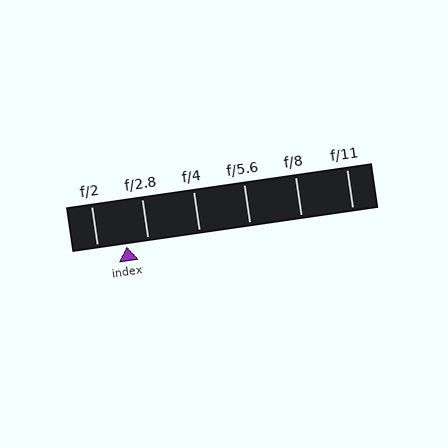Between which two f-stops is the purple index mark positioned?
The index mark is between f/2 and f/2.8.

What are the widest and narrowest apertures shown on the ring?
The widest aperture shown is f/2 and the narrowest is f/11.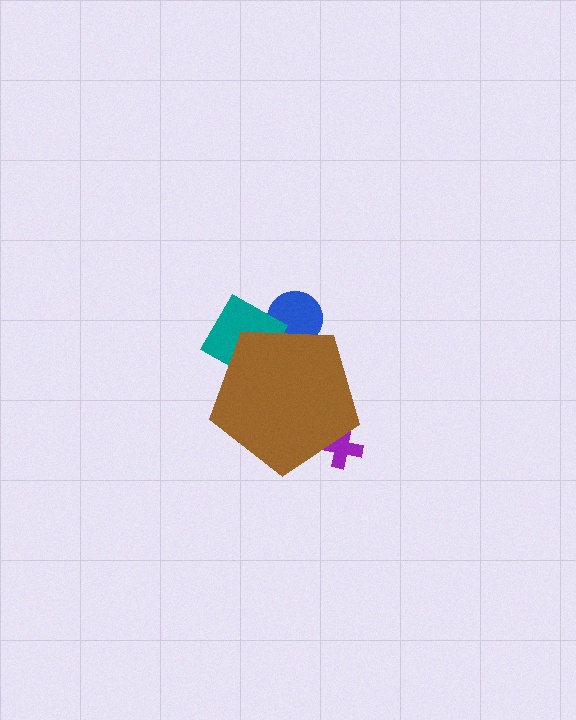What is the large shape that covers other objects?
A brown pentagon.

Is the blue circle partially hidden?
Yes, the blue circle is partially hidden behind the brown pentagon.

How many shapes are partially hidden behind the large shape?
3 shapes are partially hidden.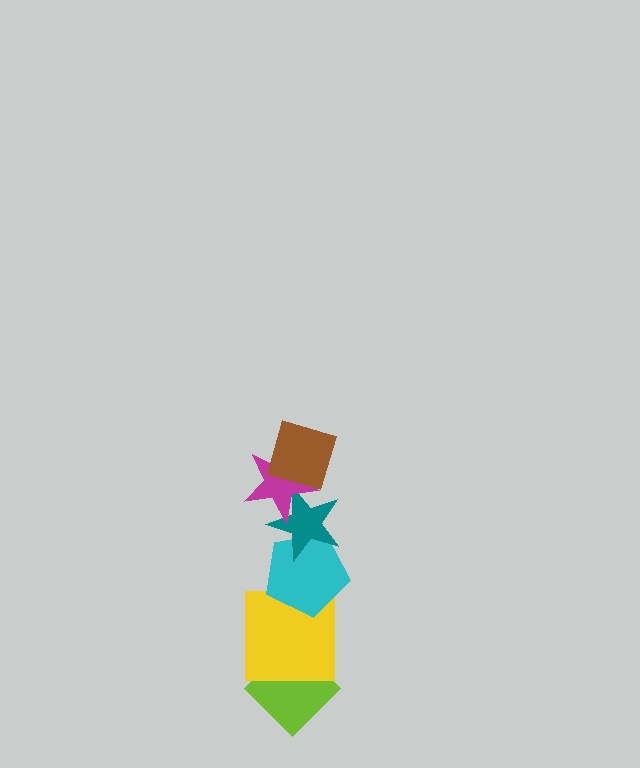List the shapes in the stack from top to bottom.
From top to bottom: the brown diamond, the magenta star, the teal star, the cyan pentagon, the yellow square, the lime diamond.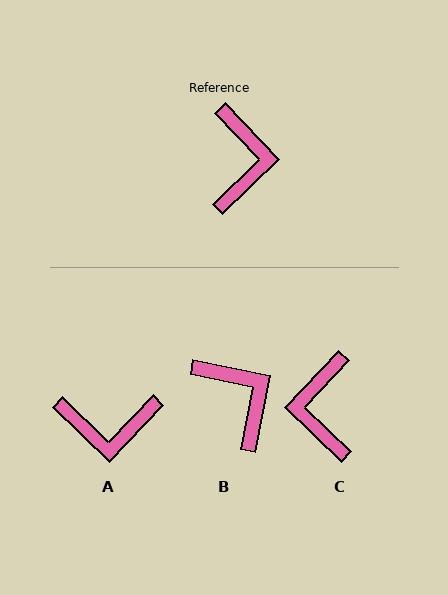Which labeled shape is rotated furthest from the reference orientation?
C, about 178 degrees away.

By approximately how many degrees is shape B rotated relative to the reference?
Approximately 35 degrees counter-clockwise.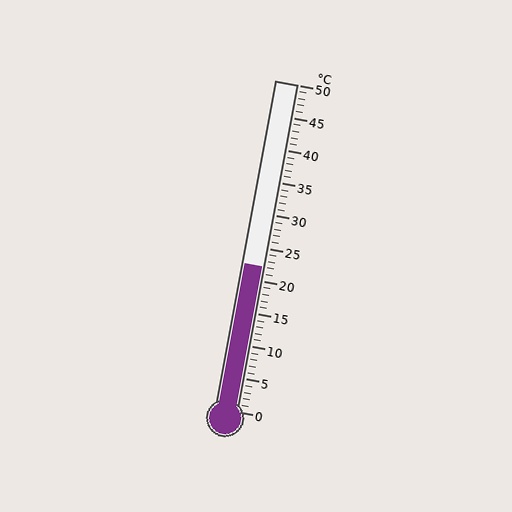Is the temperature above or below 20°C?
The temperature is above 20°C.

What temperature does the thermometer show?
The thermometer shows approximately 22°C.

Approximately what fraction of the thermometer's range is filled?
The thermometer is filled to approximately 45% of its range.